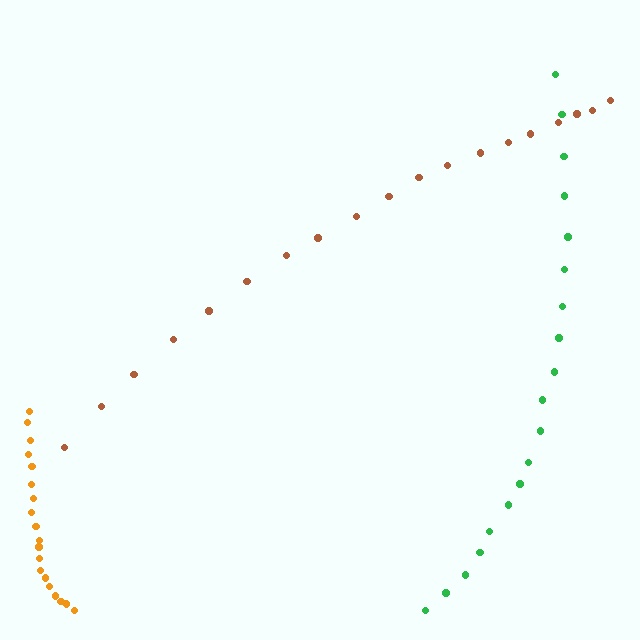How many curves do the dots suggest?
There are 3 distinct paths.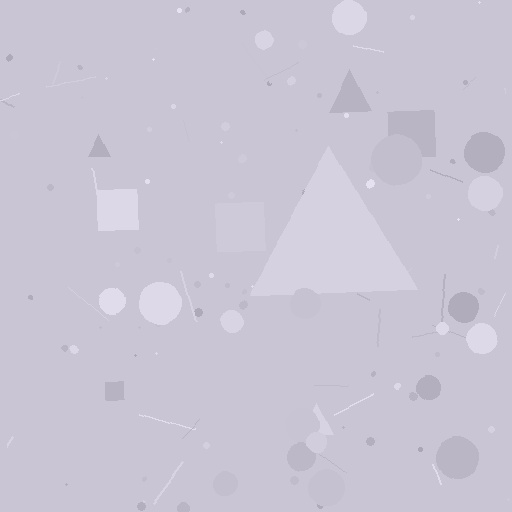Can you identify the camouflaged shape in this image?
The camouflaged shape is a triangle.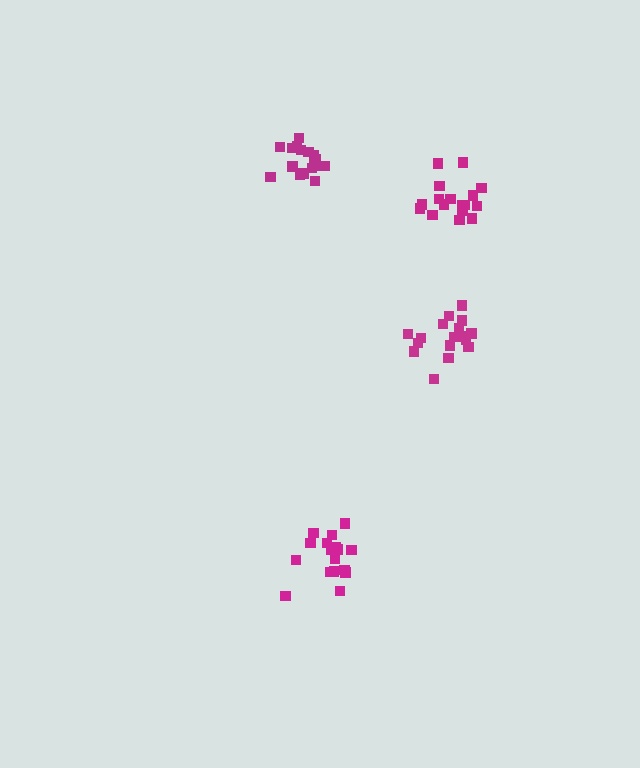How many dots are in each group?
Group 1: 17 dots, Group 2: 16 dots, Group 3: 17 dots, Group 4: 17 dots (67 total).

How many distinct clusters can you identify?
There are 4 distinct clusters.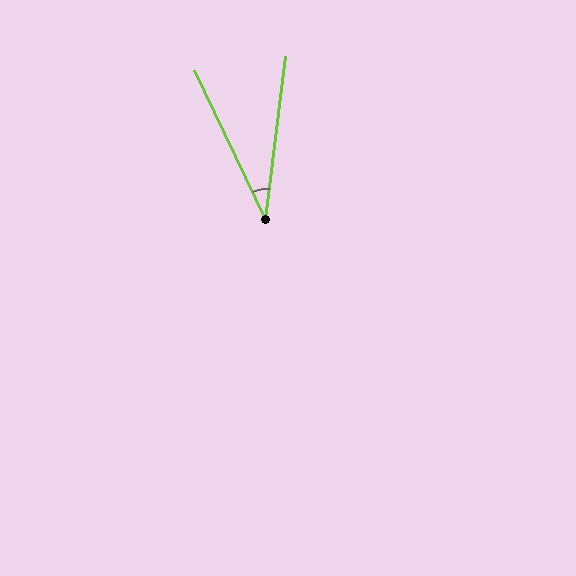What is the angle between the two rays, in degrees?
Approximately 33 degrees.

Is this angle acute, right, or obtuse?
It is acute.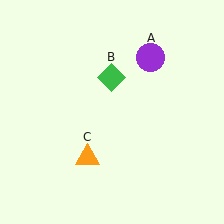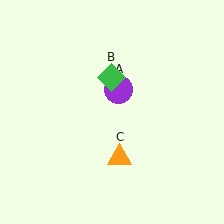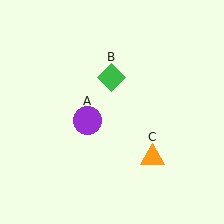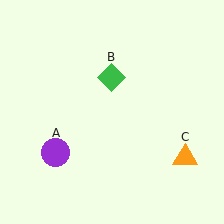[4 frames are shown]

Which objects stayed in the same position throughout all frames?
Green diamond (object B) remained stationary.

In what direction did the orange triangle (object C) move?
The orange triangle (object C) moved right.